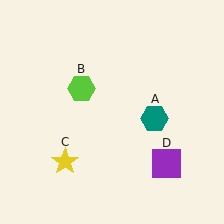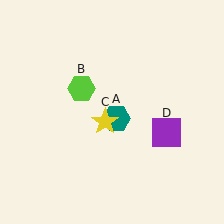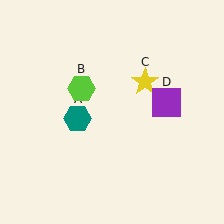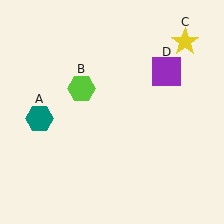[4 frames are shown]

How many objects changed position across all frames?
3 objects changed position: teal hexagon (object A), yellow star (object C), purple square (object D).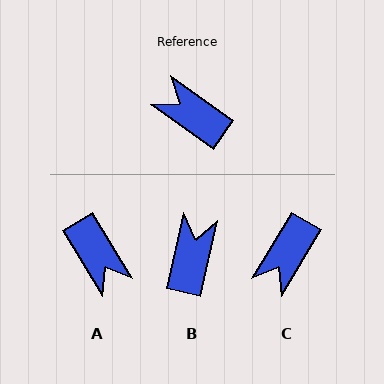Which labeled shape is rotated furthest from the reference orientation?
A, about 157 degrees away.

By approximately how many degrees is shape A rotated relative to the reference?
Approximately 157 degrees counter-clockwise.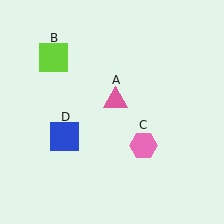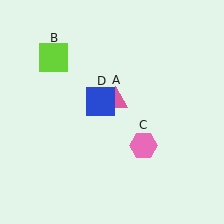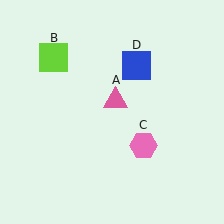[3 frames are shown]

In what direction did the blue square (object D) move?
The blue square (object D) moved up and to the right.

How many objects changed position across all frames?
1 object changed position: blue square (object D).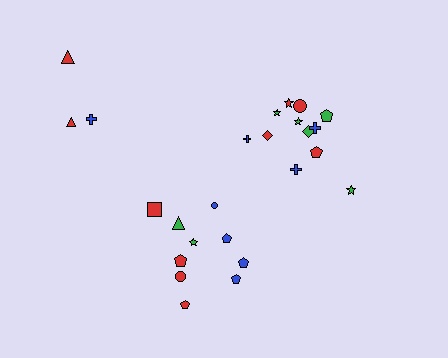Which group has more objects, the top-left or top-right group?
The top-right group.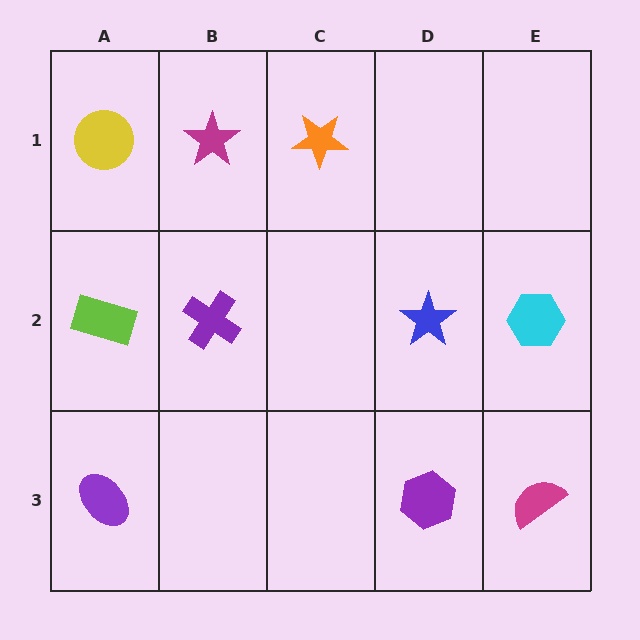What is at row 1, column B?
A magenta star.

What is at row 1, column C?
An orange star.